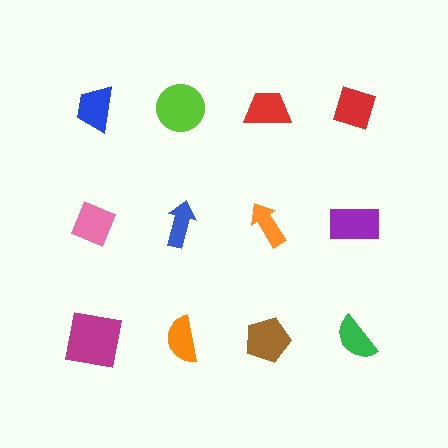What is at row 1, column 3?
A red trapezoid.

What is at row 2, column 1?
A pink diamond.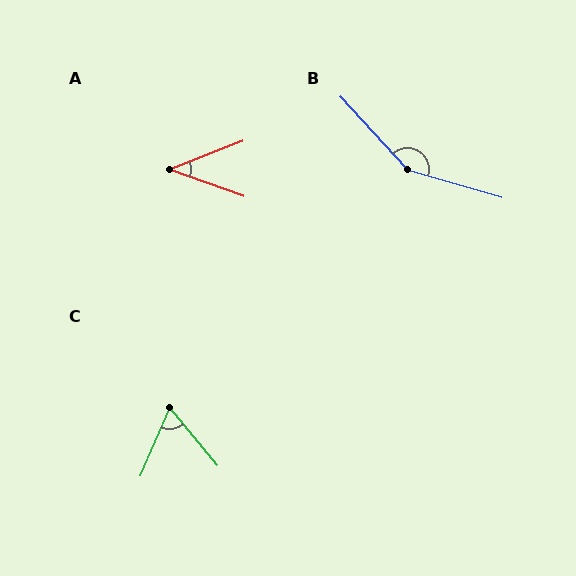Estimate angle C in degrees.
Approximately 63 degrees.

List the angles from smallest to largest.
A (41°), C (63°), B (149°).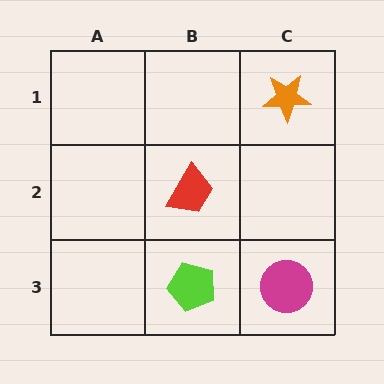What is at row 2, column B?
A red trapezoid.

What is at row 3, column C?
A magenta circle.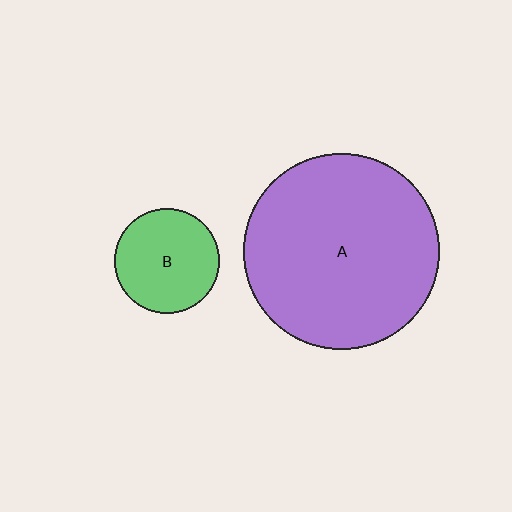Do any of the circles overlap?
No, none of the circles overlap.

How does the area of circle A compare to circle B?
Approximately 3.5 times.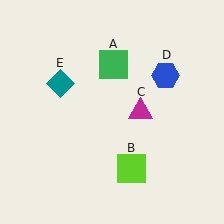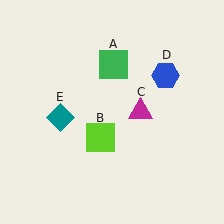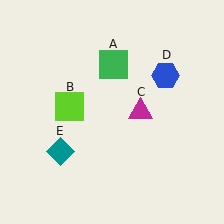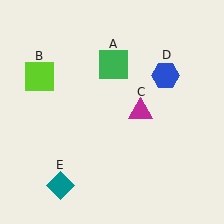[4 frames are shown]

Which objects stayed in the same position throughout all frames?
Green square (object A) and magenta triangle (object C) and blue hexagon (object D) remained stationary.